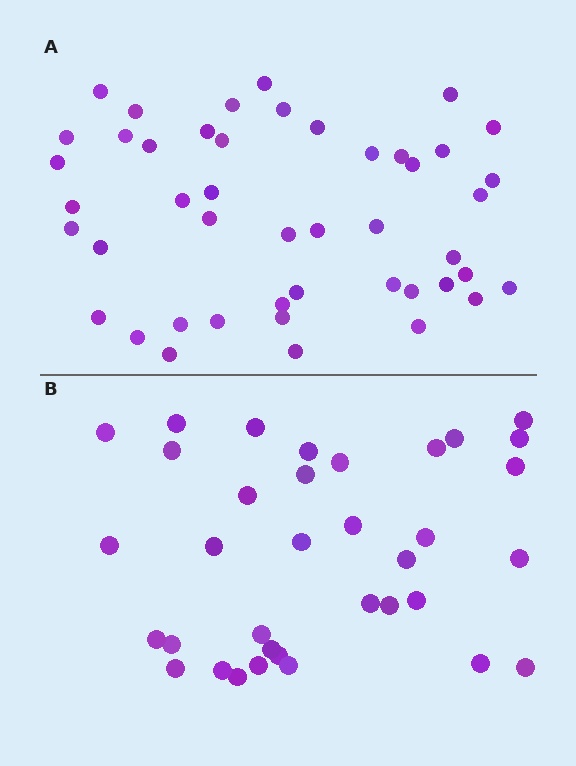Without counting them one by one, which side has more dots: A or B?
Region A (the top region) has more dots.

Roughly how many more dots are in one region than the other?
Region A has roughly 12 or so more dots than region B.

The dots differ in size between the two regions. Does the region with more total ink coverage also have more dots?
No. Region B has more total ink coverage because its dots are larger, but region A actually contains more individual dots. Total area can be misleading — the number of items is what matters here.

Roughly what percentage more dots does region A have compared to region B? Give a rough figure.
About 30% more.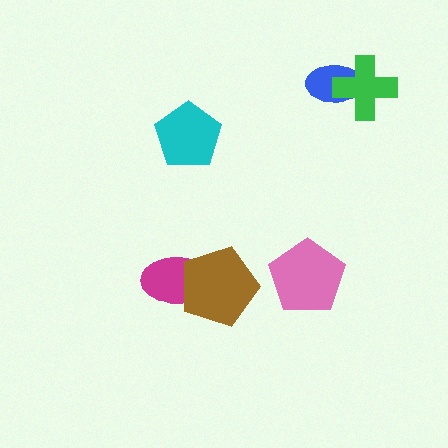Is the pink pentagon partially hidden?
No, no other shape covers it.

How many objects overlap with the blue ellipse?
1 object overlaps with the blue ellipse.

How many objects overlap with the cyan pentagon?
0 objects overlap with the cyan pentagon.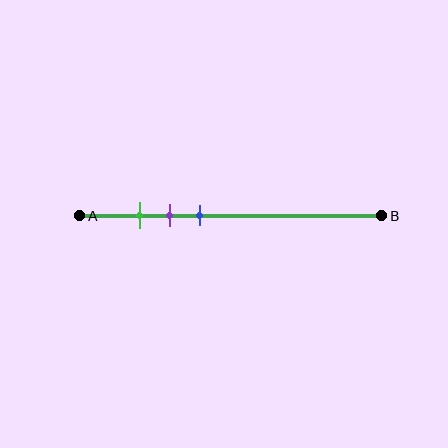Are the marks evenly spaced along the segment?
Yes, the marks are approximately evenly spaced.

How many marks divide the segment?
There are 3 marks dividing the segment.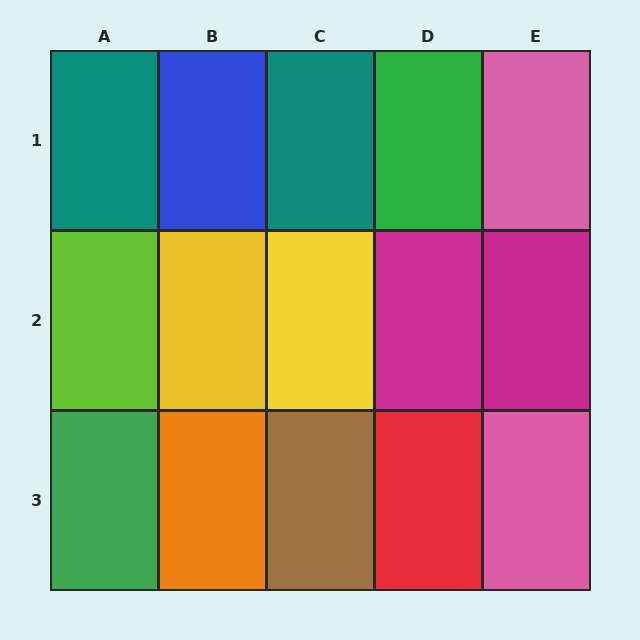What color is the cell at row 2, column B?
Yellow.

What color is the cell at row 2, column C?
Yellow.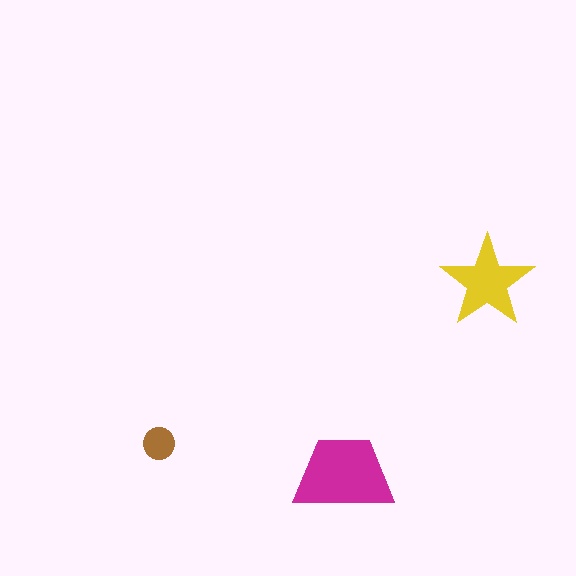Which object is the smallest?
The brown circle.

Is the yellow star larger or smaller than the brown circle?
Larger.